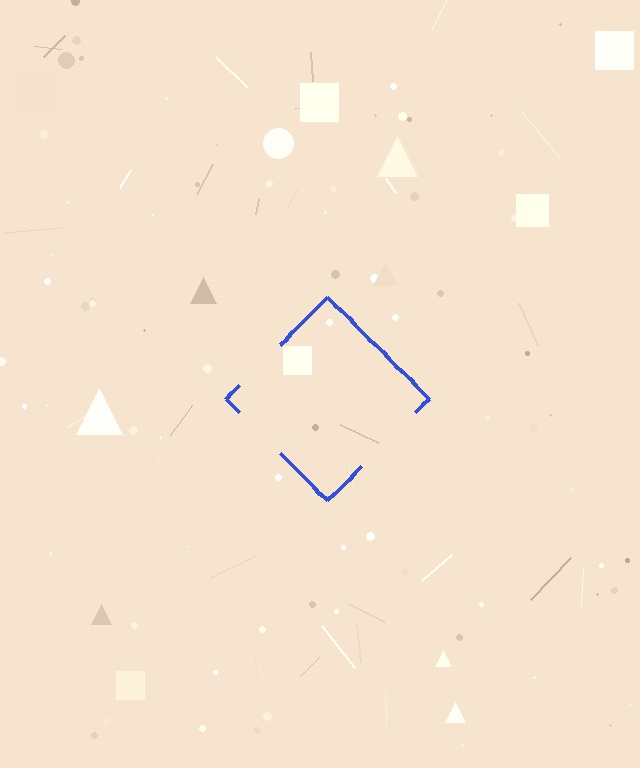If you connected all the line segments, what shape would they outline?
They would outline a diamond.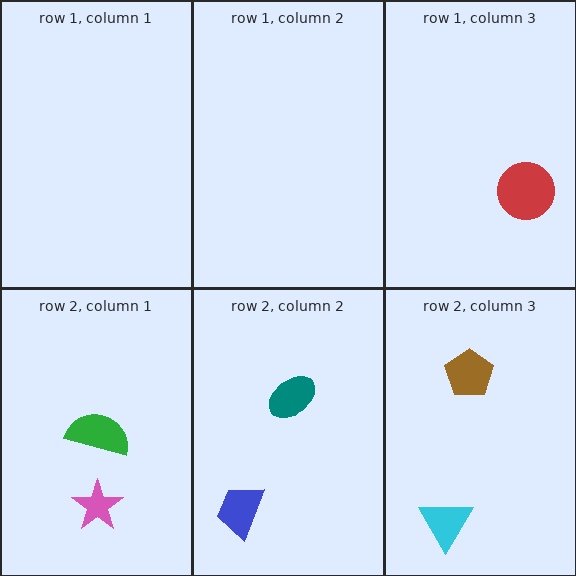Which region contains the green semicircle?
The row 2, column 1 region.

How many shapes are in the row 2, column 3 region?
2.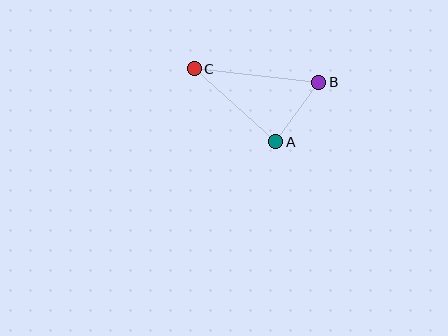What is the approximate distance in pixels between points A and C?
The distance between A and C is approximately 109 pixels.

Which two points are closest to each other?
Points A and B are closest to each other.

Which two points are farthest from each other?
Points B and C are farthest from each other.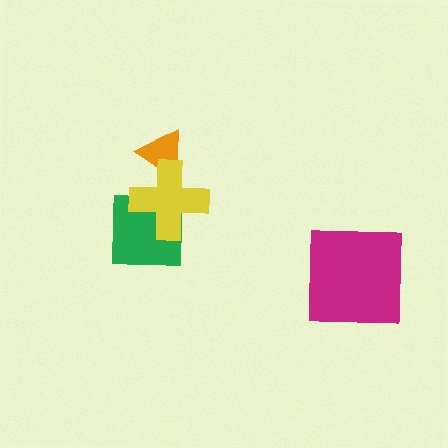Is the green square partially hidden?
Yes, it is partially covered by another shape.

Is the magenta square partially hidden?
No, no other shape covers it.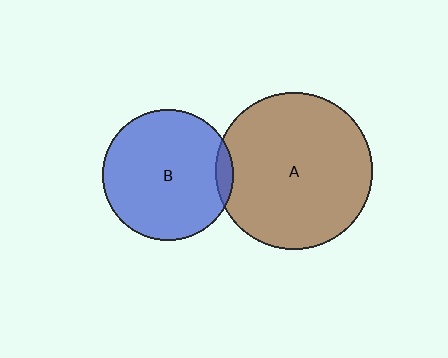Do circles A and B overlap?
Yes.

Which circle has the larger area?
Circle A (brown).